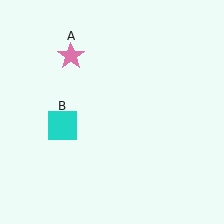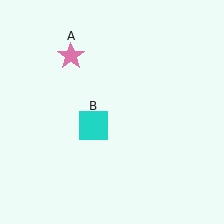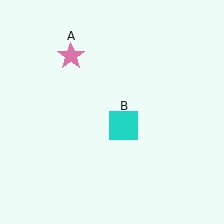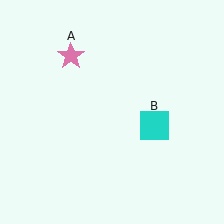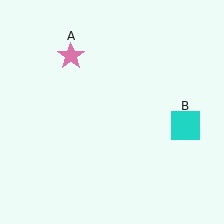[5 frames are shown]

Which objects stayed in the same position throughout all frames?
Pink star (object A) remained stationary.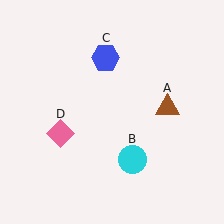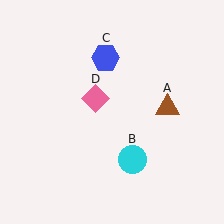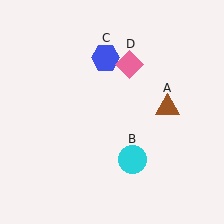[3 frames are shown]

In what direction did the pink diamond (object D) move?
The pink diamond (object D) moved up and to the right.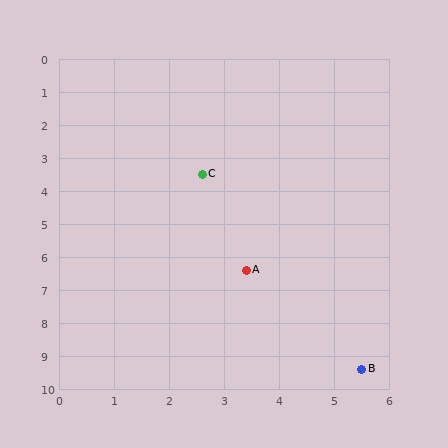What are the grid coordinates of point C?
Point C is at approximately (2.6, 3.5).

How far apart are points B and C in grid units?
Points B and C are about 6.6 grid units apart.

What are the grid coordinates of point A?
Point A is at approximately (3.4, 6.4).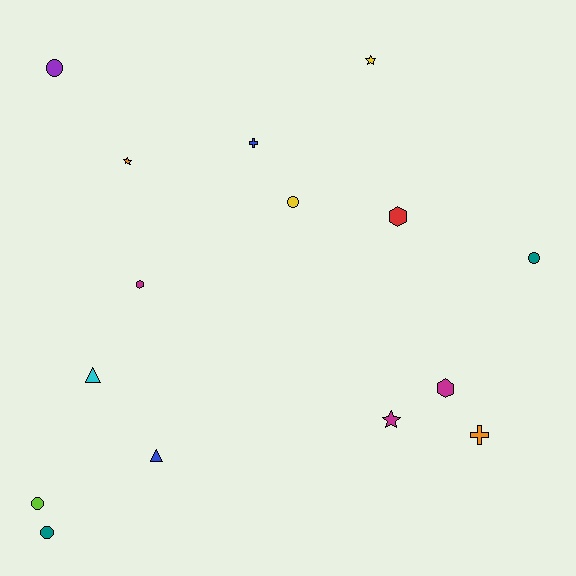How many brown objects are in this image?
There are no brown objects.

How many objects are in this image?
There are 15 objects.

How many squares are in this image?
There are no squares.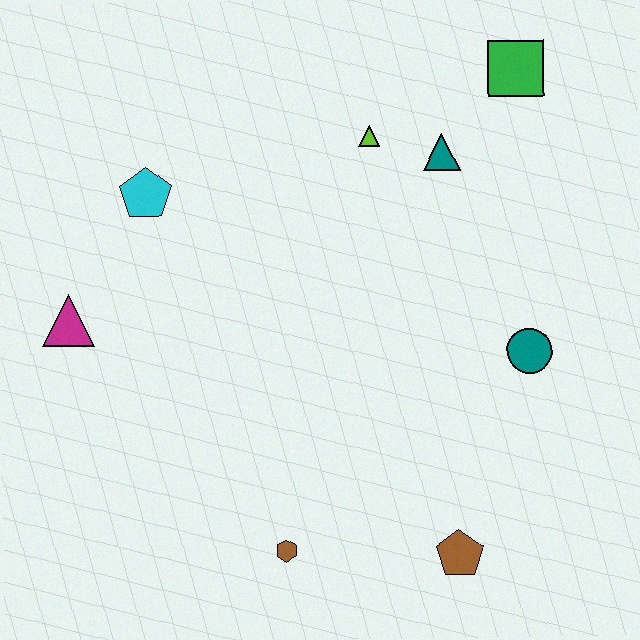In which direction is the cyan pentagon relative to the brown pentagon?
The cyan pentagon is above the brown pentagon.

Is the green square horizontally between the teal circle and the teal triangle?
Yes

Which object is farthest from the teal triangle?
The brown hexagon is farthest from the teal triangle.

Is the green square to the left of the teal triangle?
No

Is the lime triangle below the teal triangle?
No